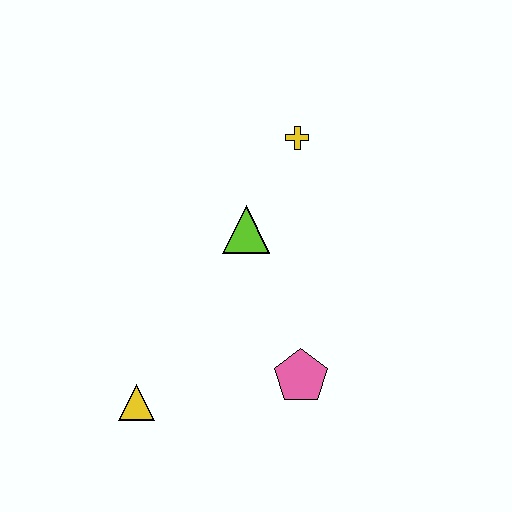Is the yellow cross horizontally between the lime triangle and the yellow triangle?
No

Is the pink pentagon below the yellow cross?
Yes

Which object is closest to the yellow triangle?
The pink pentagon is closest to the yellow triangle.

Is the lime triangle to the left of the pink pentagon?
Yes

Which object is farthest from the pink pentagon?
The yellow cross is farthest from the pink pentagon.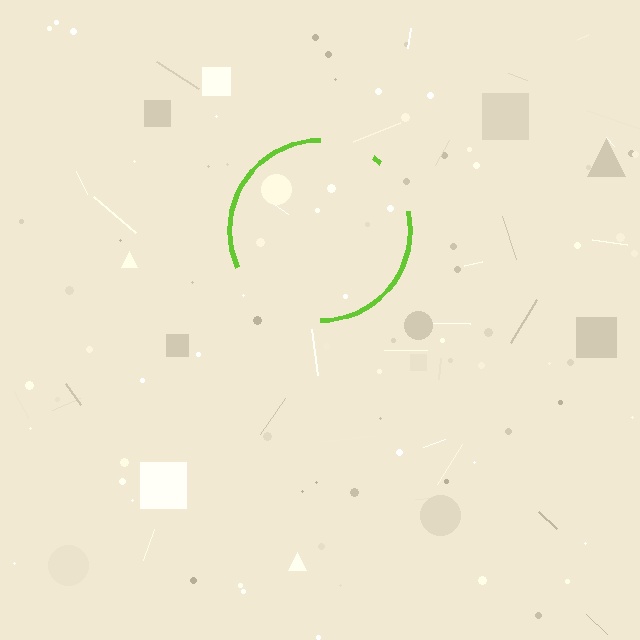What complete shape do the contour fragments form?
The contour fragments form a circle.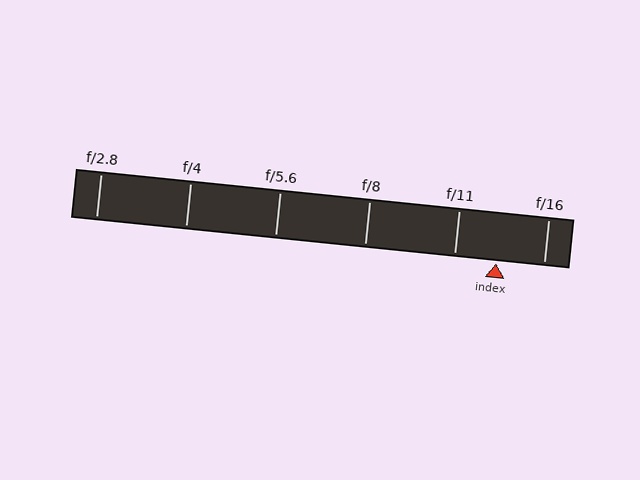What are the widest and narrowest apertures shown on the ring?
The widest aperture shown is f/2.8 and the narrowest is f/16.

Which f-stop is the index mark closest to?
The index mark is closest to f/11.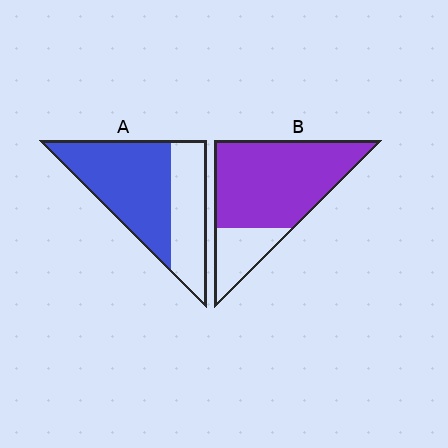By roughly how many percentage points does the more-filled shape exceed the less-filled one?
By roughly 15 percentage points (B over A).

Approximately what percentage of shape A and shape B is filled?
A is approximately 60% and B is approximately 75%.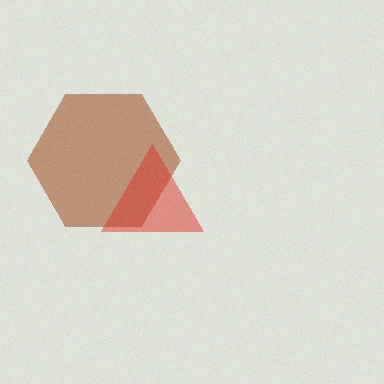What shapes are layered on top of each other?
The layered shapes are: a brown hexagon, a red triangle.